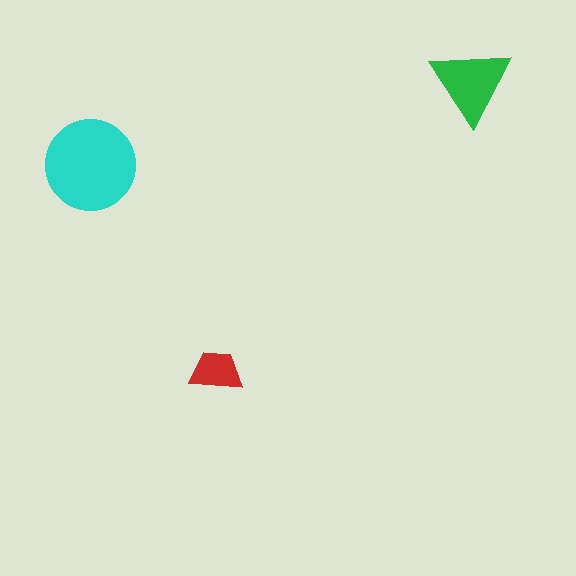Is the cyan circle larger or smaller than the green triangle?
Larger.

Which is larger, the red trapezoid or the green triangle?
The green triangle.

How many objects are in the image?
There are 3 objects in the image.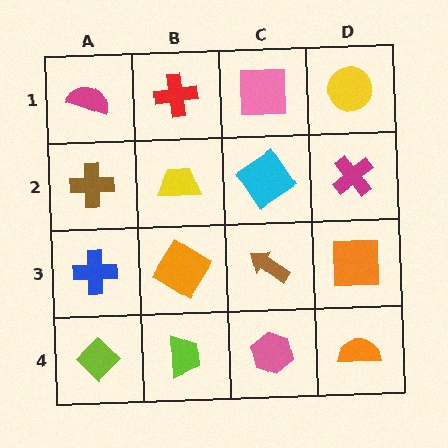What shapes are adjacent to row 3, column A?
A brown cross (row 2, column A), a lime diamond (row 4, column A), an orange diamond (row 3, column B).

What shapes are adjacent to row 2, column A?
A magenta semicircle (row 1, column A), a blue cross (row 3, column A), a yellow trapezoid (row 2, column B).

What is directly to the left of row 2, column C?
A yellow trapezoid.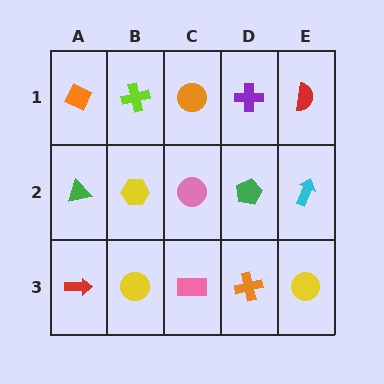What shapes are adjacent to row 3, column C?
A pink circle (row 2, column C), a yellow circle (row 3, column B), an orange cross (row 3, column D).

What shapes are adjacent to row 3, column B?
A yellow hexagon (row 2, column B), a red arrow (row 3, column A), a pink rectangle (row 3, column C).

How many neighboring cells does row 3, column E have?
2.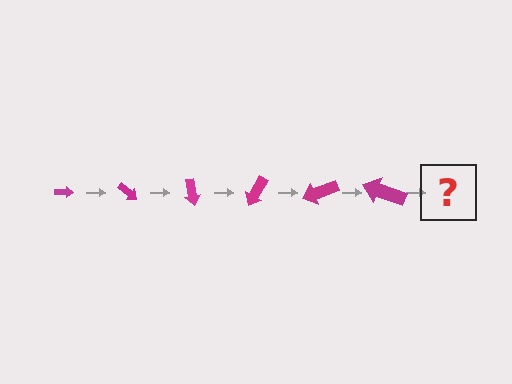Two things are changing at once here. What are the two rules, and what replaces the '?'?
The two rules are that the arrow grows larger each step and it rotates 40 degrees each step. The '?' should be an arrow, larger than the previous one and rotated 240 degrees from the start.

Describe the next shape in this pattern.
It should be an arrow, larger than the previous one and rotated 240 degrees from the start.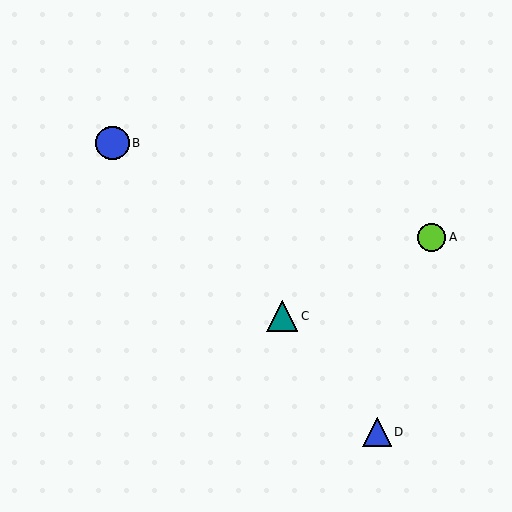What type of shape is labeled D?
Shape D is a blue triangle.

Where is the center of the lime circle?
The center of the lime circle is at (432, 237).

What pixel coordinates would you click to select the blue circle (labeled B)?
Click at (113, 143) to select the blue circle B.